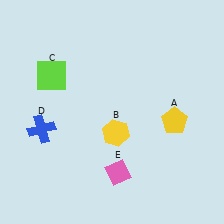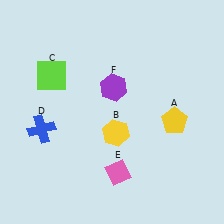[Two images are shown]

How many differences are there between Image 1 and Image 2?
There is 1 difference between the two images.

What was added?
A purple hexagon (F) was added in Image 2.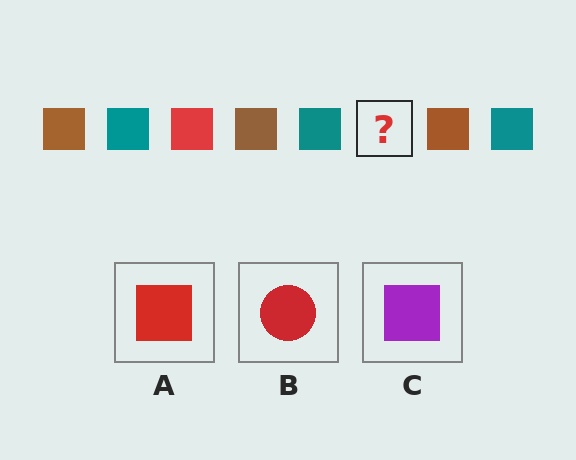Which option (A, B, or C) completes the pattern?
A.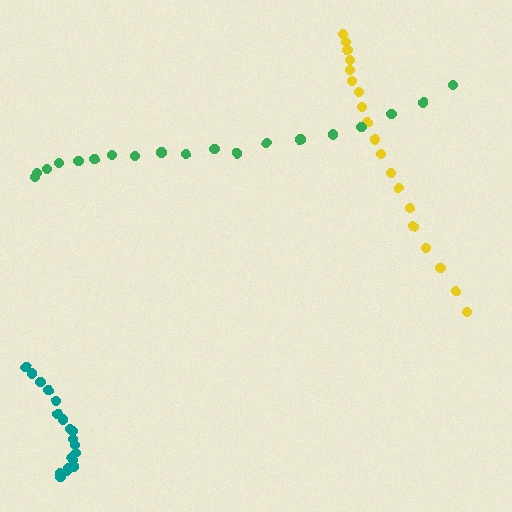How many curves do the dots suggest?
There are 3 distinct paths.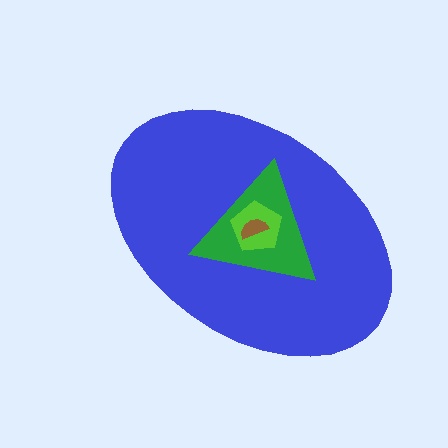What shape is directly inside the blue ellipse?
The green triangle.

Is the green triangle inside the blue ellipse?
Yes.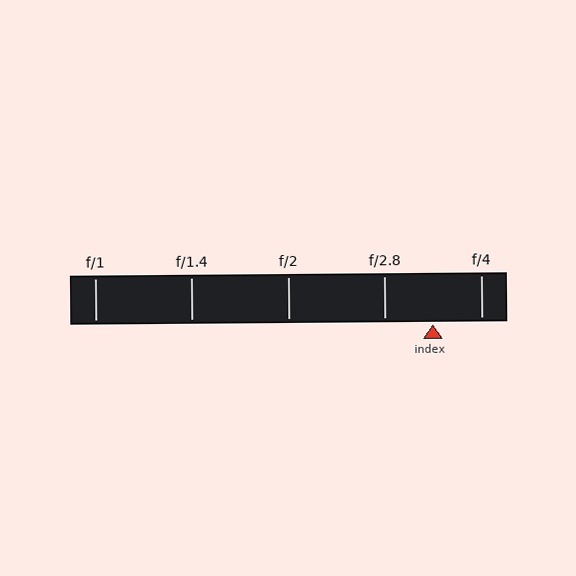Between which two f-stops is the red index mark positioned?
The index mark is between f/2.8 and f/4.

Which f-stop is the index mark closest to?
The index mark is closest to f/2.8.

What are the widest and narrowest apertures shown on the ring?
The widest aperture shown is f/1 and the narrowest is f/4.